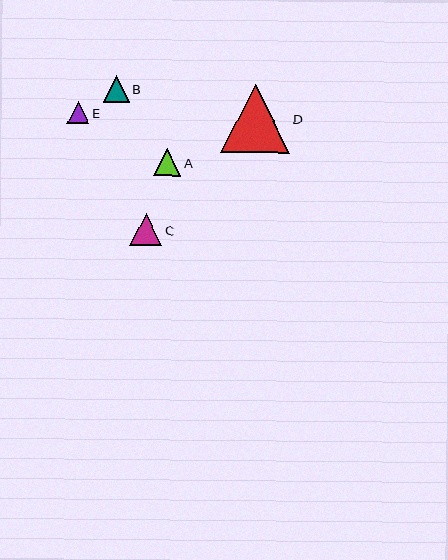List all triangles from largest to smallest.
From largest to smallest: D, C, A, B, E.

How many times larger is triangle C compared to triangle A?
Triangle C is approximately 1.2 times the size of triangle A.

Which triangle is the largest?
Triangle D is the largest with a size of approximately 68 pixels.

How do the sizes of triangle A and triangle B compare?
Triangle A and triangle B are approximately the same size.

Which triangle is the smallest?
Triangle E is the smallest with a size of approximately 21 pixels.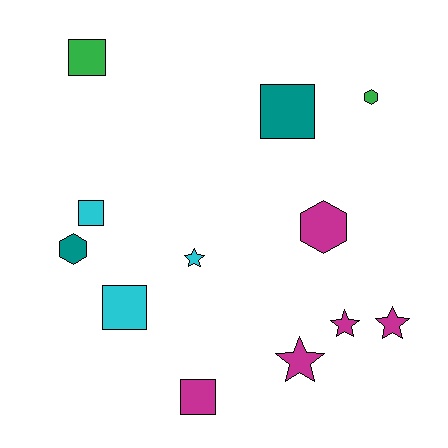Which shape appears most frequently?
Square, with 5 objects.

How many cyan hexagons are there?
There are no cyan hexagons.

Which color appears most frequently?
Magenta, with 5 objects.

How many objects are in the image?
There are 12 objects.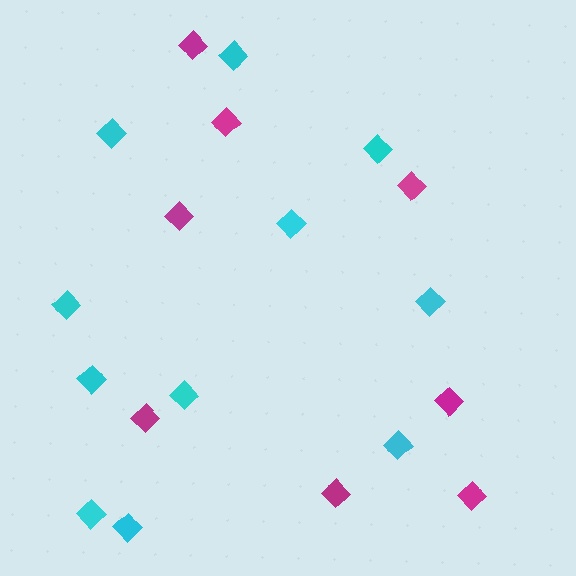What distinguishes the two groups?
There are 2 groups: one group of cyan diamonds (11) and one group of magenta diamonds (8).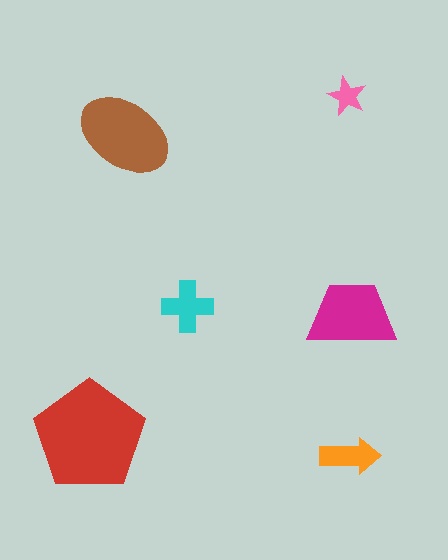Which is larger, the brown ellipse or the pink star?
The brown ellipse.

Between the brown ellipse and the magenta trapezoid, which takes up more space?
The brown ellipse.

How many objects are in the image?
There are 6 objects in the image.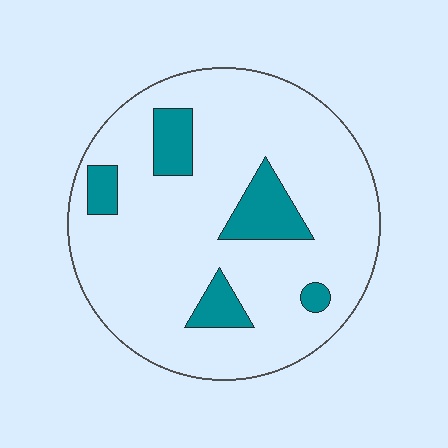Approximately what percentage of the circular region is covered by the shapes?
Approximately 15%.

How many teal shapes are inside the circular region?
5.